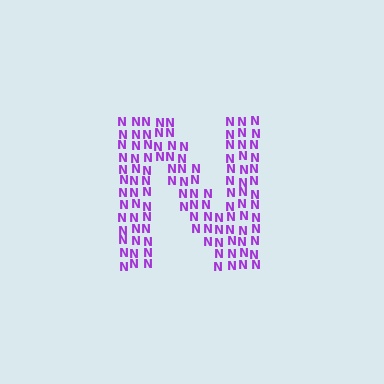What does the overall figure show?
The overall figure shows the letter N.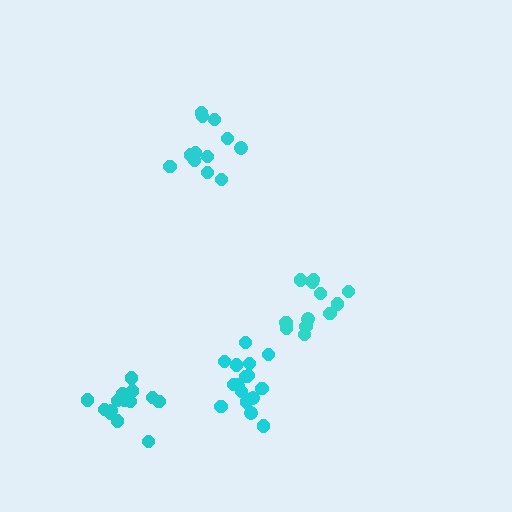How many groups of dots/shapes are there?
There are 4 groups.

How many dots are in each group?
Group 1: 12 dots, Group 2: 18 dots, Group 3: 12 dots, Group 4: 14 dots (56 total).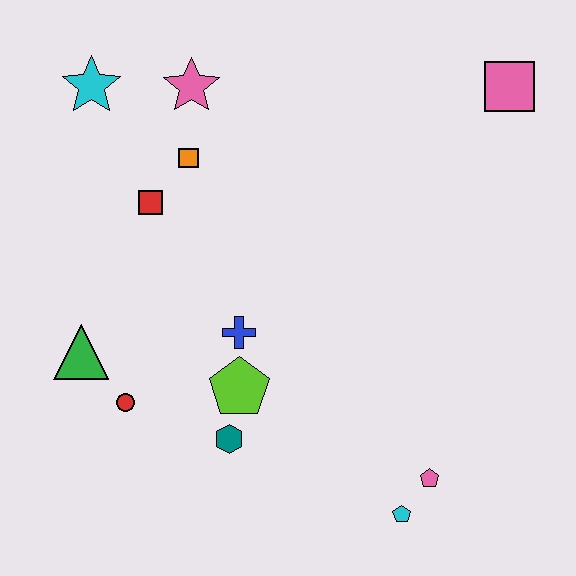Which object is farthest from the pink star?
The cyan pentagon is farthest from the pink star.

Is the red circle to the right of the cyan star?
Yes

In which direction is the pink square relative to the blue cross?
The pink square is to the right of the blue cross.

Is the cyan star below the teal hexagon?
No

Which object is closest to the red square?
The orange square is closest to the red square.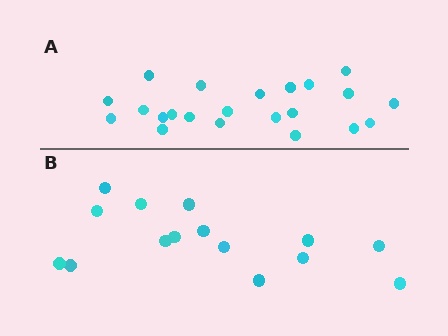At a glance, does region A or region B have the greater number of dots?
Region A (the top region) has more dots.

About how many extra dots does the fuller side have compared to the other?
Region A has roughly 8 or so more dots than region B.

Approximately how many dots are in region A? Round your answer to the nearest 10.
About 20 dots. (The exact count is 22, which rounds to 20.)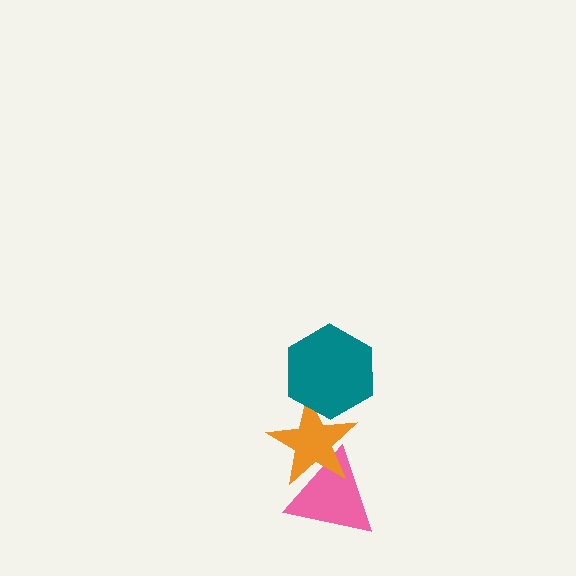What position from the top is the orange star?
The orange star is 2nd from the top.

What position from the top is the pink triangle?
The pink triangle is 3rd from the top.